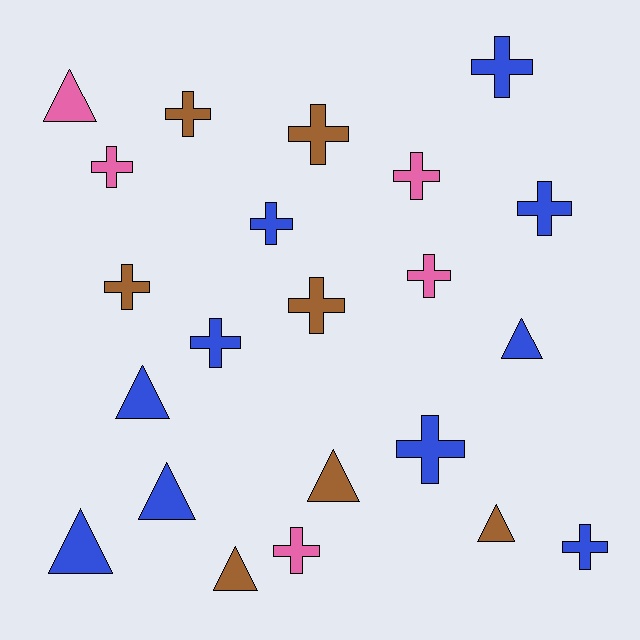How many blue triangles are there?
There are 4 blue triangles.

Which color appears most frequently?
Blue, with 10 objects.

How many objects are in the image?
There are 22 objects.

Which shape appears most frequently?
Cross, with 14 objects.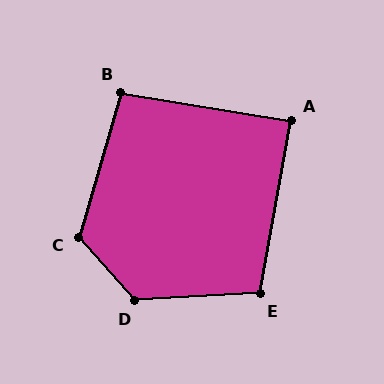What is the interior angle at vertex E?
Approximately 103 degrees (obtuse).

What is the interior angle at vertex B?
Approximately 97 degrees (obtuse).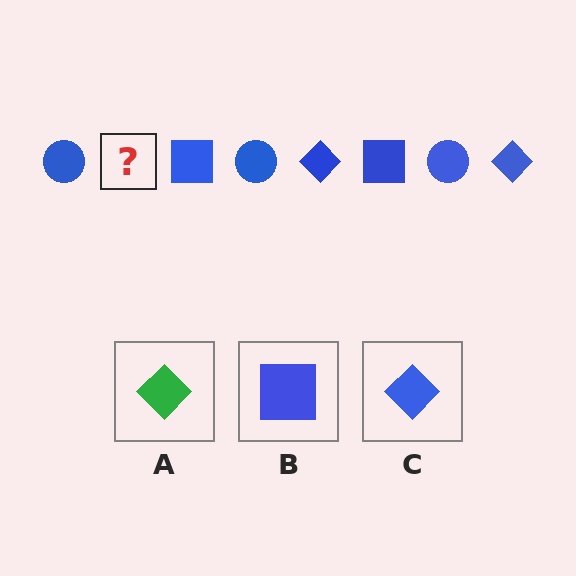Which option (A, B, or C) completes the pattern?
C.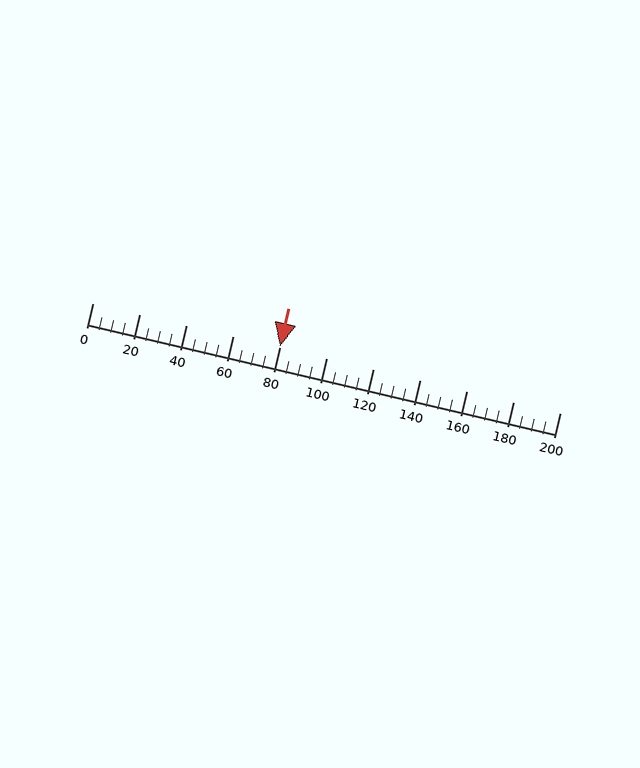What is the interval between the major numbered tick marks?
The major tick marks are spaced 20 units apart.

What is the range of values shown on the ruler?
The ruler shows values from 0 to 200.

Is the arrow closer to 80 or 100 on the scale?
The arrow is closer to 80.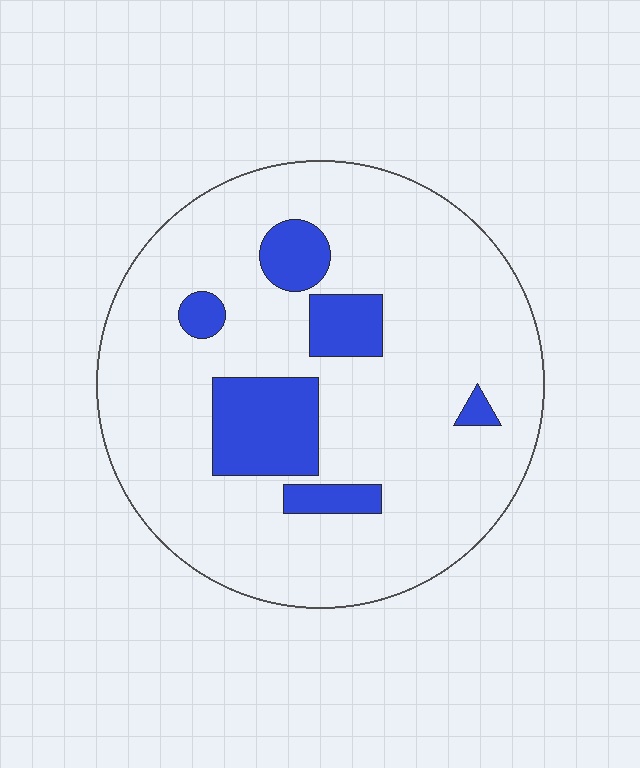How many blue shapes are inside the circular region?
6.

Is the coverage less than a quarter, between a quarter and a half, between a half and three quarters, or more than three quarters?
Less than a quarter.